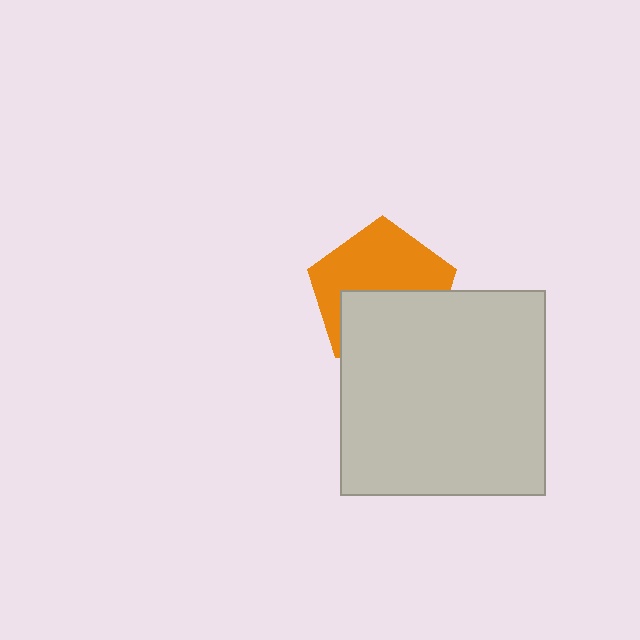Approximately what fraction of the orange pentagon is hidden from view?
Roughly 46% of the orange pentagon is hidden behind the light gray square.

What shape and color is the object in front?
The object in front is a light gray square.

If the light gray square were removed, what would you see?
You would see the complete orange pentagon.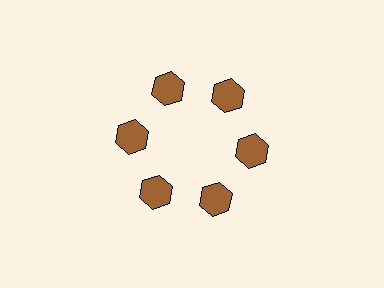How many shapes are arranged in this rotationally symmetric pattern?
There are 6 shapes, arranged in 6 groups of 1.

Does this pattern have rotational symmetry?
Yes, this pattern has 6-fold rotational symmetry. It looks the same after rotating 60 degrees around the center.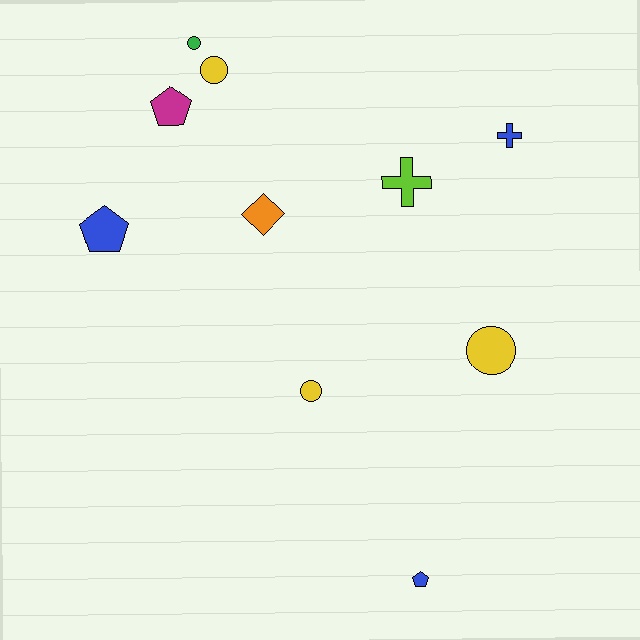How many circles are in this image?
There are 4 circles.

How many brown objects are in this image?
There are no brown objects.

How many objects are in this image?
There are 10 objects.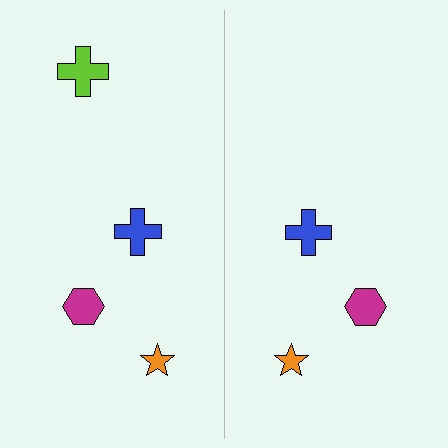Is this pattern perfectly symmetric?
No, the pattern is not perfectly symmetric. A lime cross is missing from the right side.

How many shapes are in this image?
There are 7 shapes in this image.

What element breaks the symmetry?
A lime cross is missing from the right side.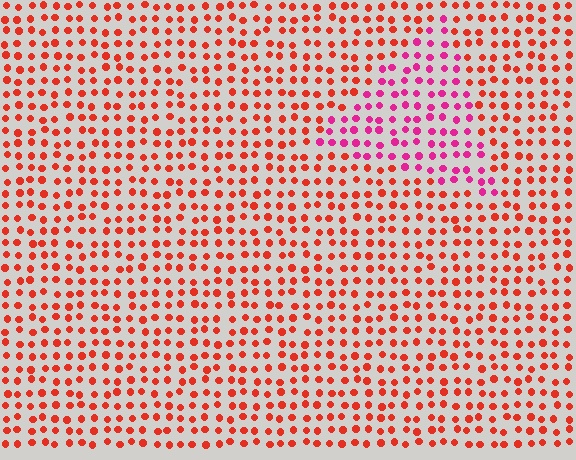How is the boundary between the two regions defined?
The boundary is defined purely by a slight shift in hue (about 40 degrees). Spacing, size, and orientation are identical on both sides.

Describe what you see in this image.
The image is filled with small red elements in a uniform arrangement. A triangle-shaped region is visible where the elements are tinted to a slightly different hue, forming a subtle color boundary.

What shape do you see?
I see a triangle.